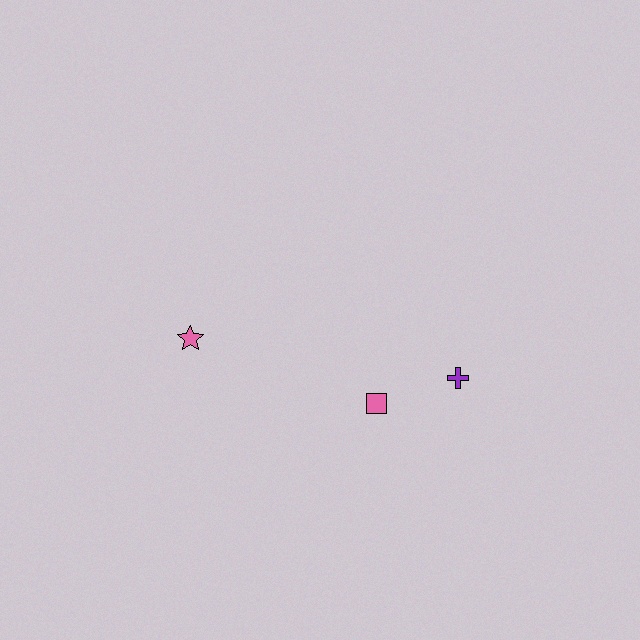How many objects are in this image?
There are 3 objects.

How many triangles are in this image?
There are no triangles.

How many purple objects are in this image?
There is 1 purple object.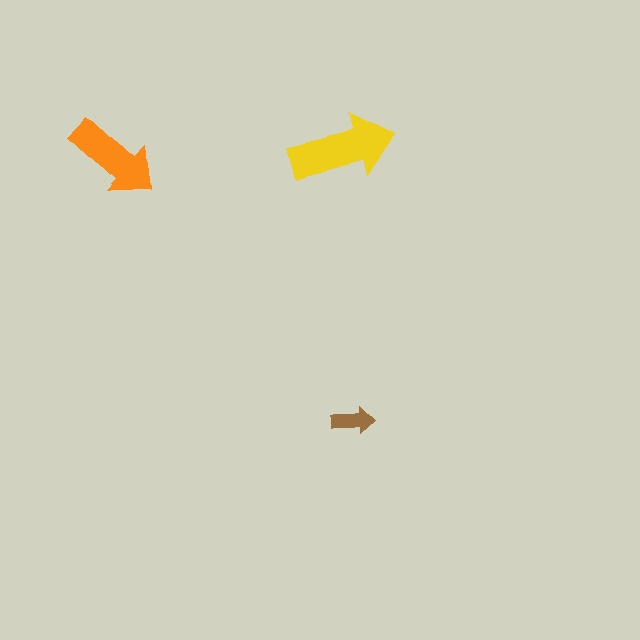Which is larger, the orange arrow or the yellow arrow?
The yellow one.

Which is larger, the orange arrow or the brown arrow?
The orange one.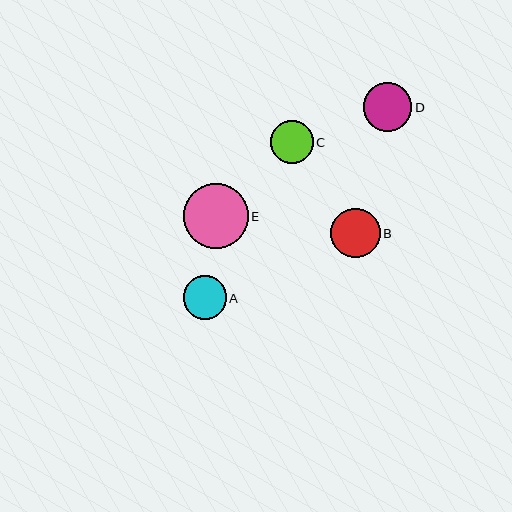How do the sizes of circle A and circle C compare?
Circle A and circle C are approximately the same size.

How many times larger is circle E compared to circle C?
Circle E is approximately 1.5 times the size of circle C.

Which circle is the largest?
Circle E is the largest with a size of approximately 65 pixels.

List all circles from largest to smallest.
From largest to smallest: E, B, D, A, C.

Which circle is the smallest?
Circle C is the smallest with a size of approximately 43 pixels.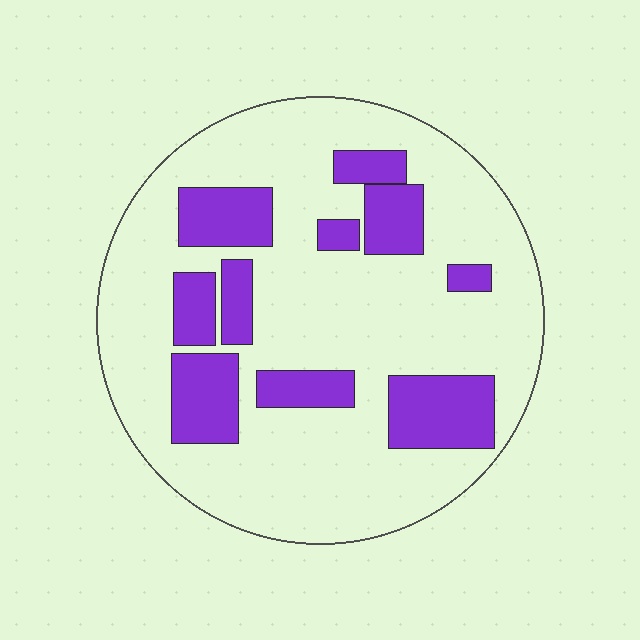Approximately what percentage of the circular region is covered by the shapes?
Approximately 25%.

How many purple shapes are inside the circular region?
10.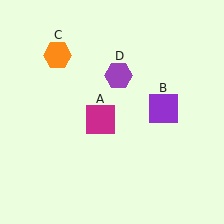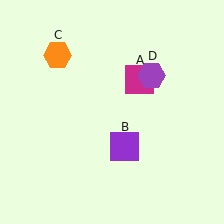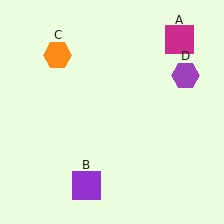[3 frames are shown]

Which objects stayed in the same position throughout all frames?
Orange hexagon (object C) remained stationary.